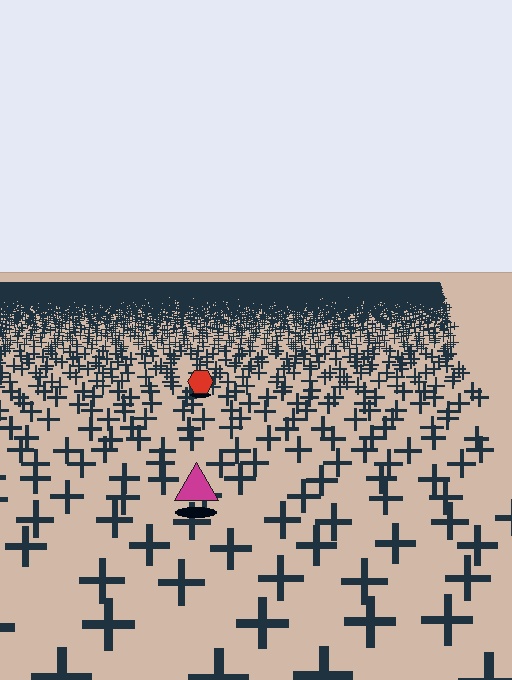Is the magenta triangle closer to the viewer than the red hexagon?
Yes. The magenta triangle is closer — you can tell from the texture gradient: the ground texture is coarser near it.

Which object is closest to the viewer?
The magenta triangle is closest. The texture marks near it are larger and more spread out.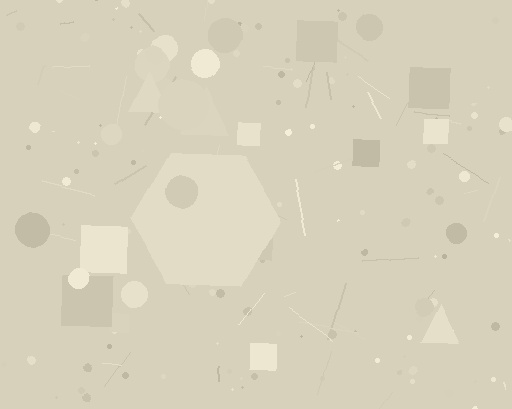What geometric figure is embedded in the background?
A hexagon is embedded in the background.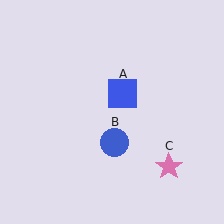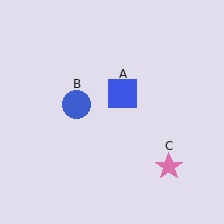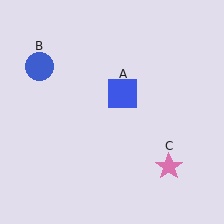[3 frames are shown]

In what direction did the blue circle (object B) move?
The blue circle (object B) moved up and to the left.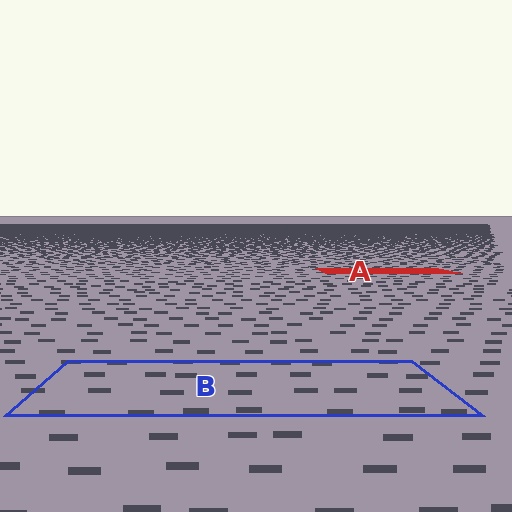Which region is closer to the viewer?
Region B is closer. The texture elements there are larger and more spread out.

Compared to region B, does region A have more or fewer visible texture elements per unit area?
Region A has more texture elements per unit area — they are packed more densely because it is farther away.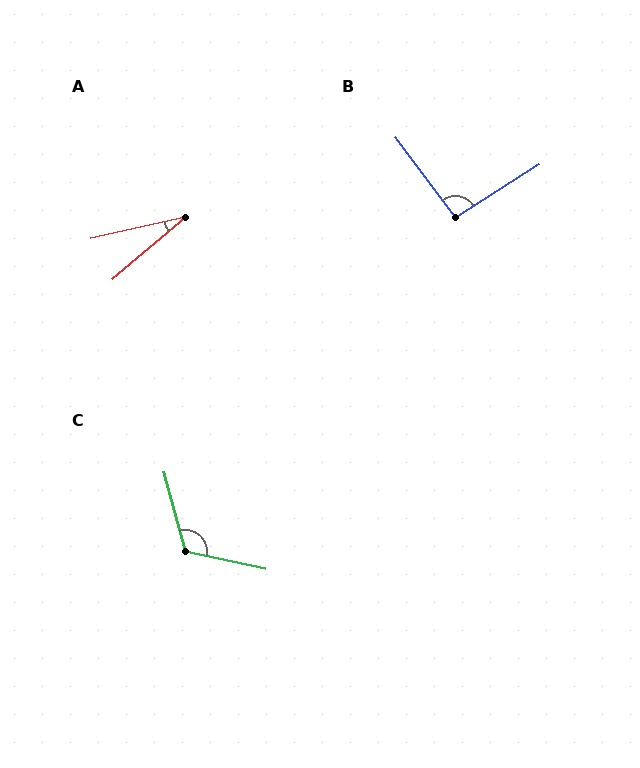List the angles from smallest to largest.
A (28°), B (95°), C (117°).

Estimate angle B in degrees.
Approximately 95 degrees.